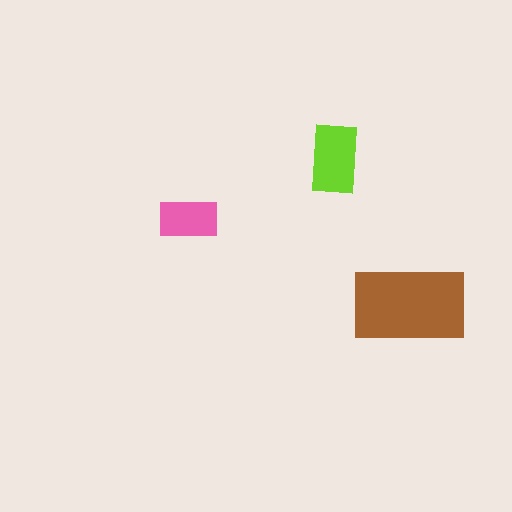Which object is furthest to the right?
The brown rectangle is rightmost.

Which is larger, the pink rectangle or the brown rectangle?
The brown one.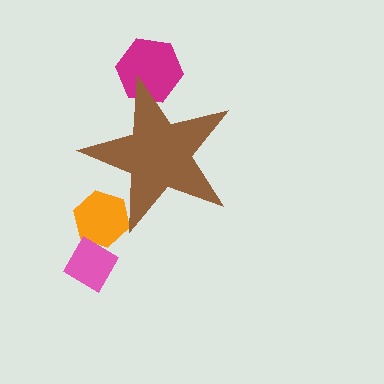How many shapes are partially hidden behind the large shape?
2 shapes are partially hidden.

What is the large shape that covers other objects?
A brown star.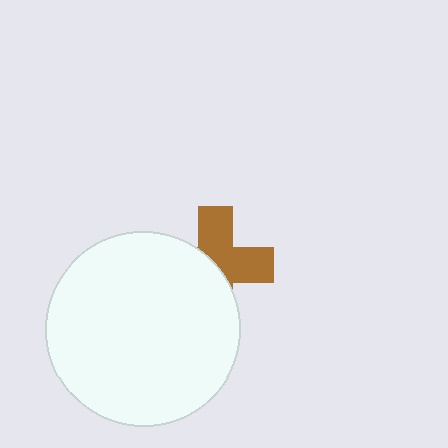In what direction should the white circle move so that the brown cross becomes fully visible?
The white circle should move toward the lower-left. That is the shortest direction to clear the overlap and leave the brown cross fully visible.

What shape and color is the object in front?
The object in front is a white circle.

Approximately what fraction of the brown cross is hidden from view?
Roughly 50% of the brown cross is hidden behind the white circle.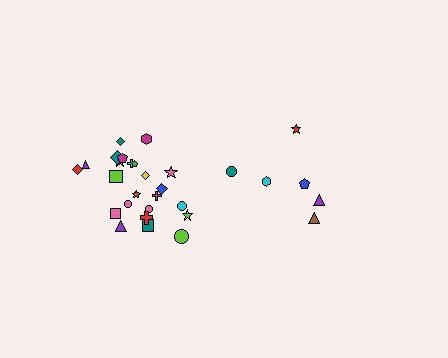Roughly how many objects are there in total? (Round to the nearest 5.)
Roughly 30 objects in total.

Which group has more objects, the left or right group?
The left group.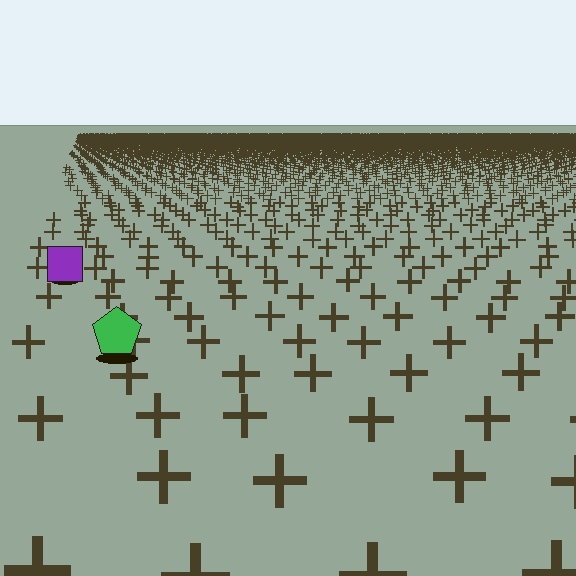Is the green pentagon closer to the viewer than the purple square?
Yes. The green pentagon is closer — you can tell from the texture gradient: the ground texture is coarser near it.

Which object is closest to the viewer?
The green pentagon is closest. The texture marks near it are larger and more spread out.